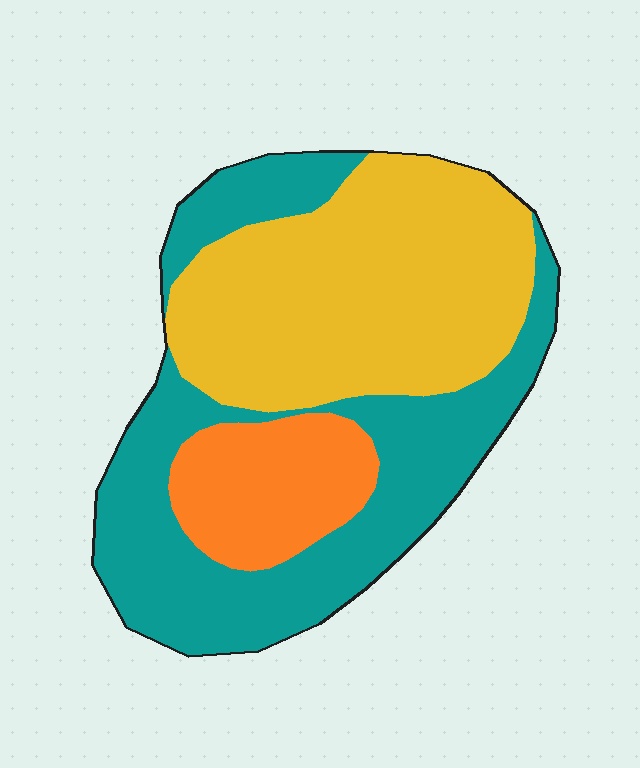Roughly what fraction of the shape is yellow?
Yellow takes up about two fifths (2/5) of the shape.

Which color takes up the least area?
Orange, at roughly 15%.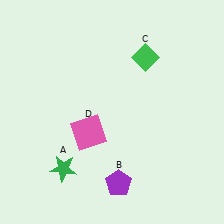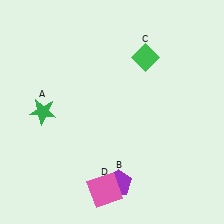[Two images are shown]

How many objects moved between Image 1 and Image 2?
2 objects moved between the two images.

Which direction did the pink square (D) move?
The pink square (D) moved down.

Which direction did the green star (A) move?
The green star (A) moved up.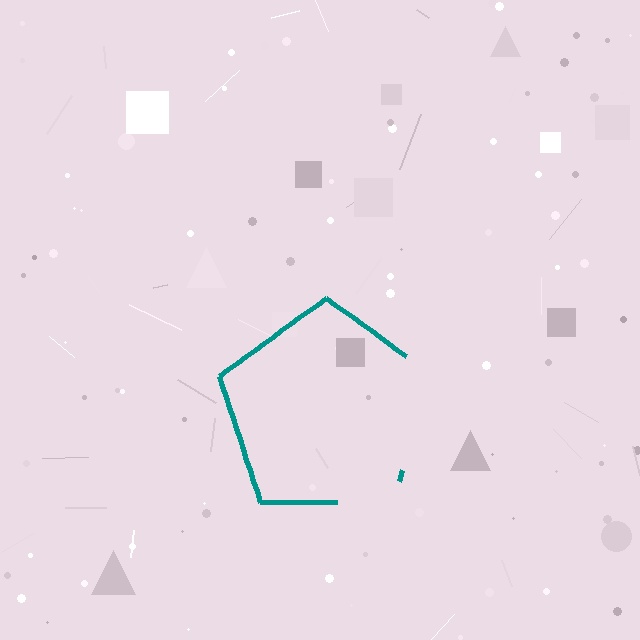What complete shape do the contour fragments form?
The contour fragments form a pentagon.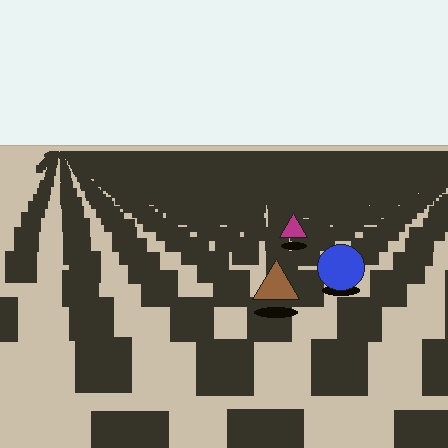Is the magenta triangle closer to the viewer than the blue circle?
No. The blue circle is closer — you can tell from the texture gradient: the ground texture is coarser near it.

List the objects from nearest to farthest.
From nearest to farthest: the brown triangle, the blue circle, the magenta triangle.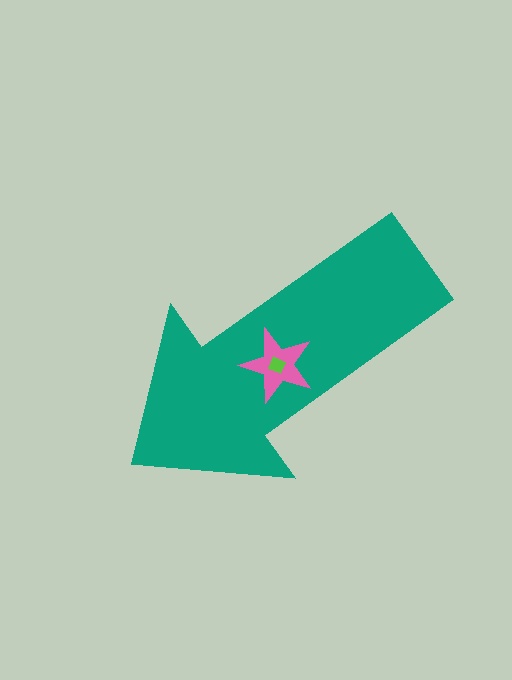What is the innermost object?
The lime square.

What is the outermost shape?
The teal arrow.